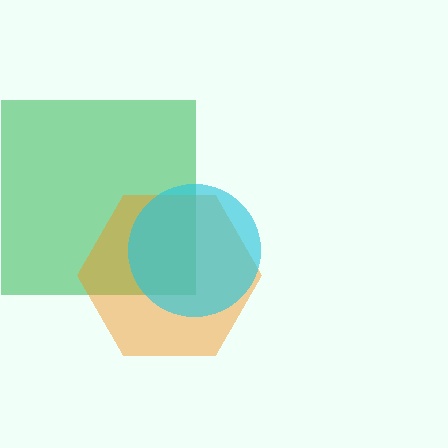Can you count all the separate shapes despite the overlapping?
Yes, there are 3 separate shapes.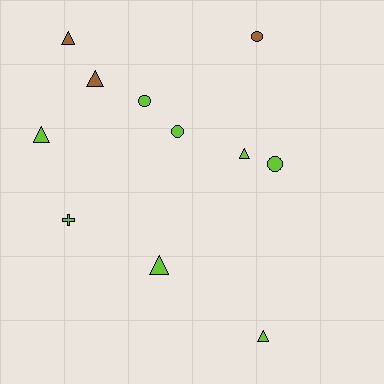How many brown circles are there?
There is 1 brown circle.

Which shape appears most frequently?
Triangle, with 6 objects.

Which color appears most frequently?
Lime, with 8 objects.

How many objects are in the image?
There are 11 objects.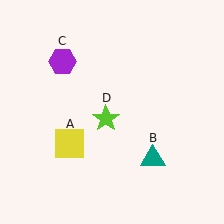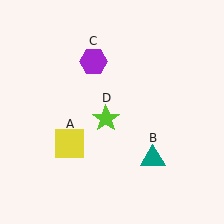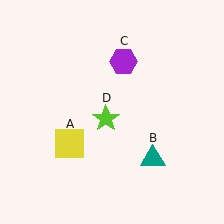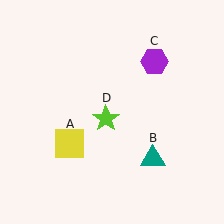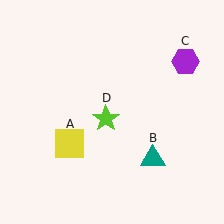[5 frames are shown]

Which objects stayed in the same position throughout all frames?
Yellow square (object A) and teal triangle (object B) and lime star (object D) remained stationary.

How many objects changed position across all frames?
1 object changed position: purple hexagon (object C).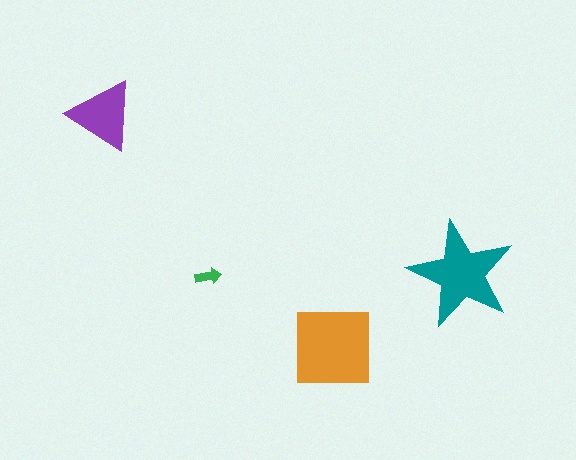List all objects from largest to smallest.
The orange square, the teal star, the purple triangle, the green arrow.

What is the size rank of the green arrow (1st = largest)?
4th.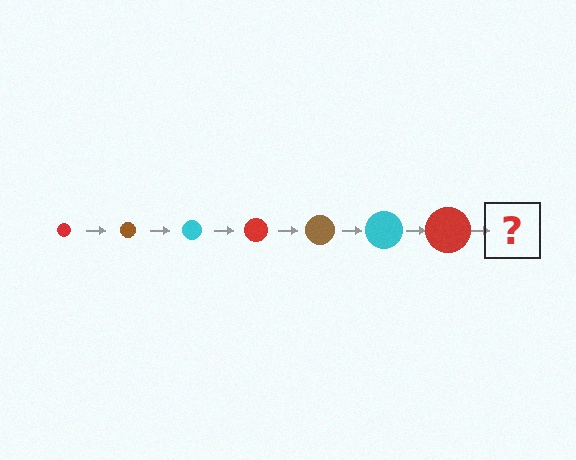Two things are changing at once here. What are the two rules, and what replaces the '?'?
The two rules are that the circle grows larger each step and the color cycles through red, brown, and cyan. The '?' should be a brown circle, larger than the previous one.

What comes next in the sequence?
The next element should be a brown circle, larger than the previous one.